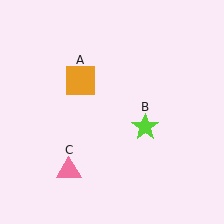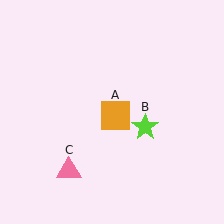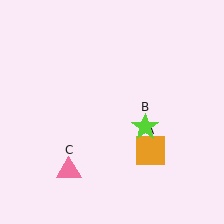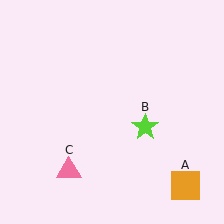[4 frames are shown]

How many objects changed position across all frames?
1 object changed position: orange square (object A).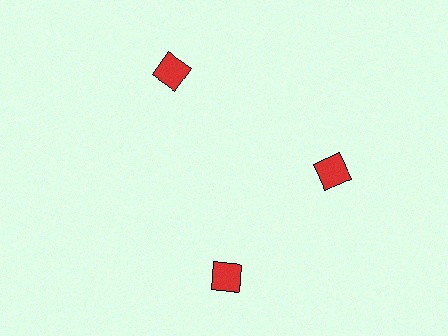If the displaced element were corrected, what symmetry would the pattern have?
It would have 3-fold rotational symmetry — the pattern would map onto itself every 120 degrees.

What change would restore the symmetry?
The symmetry would be restored by rotating it back into even spacing with its neighbors so that all 3 squares sit at equal angles and equal distance from the center.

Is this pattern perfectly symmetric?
No. The 3 red squares are arranged in a ring, but one element near the 7 o'clock position is rotated out of alignment along the ring, breaking the 3-fold rotational symmetry.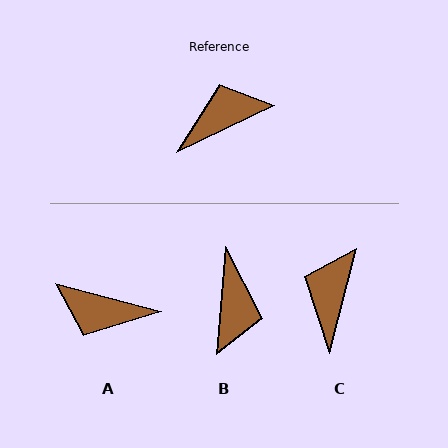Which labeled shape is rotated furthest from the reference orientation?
A, about 140 degrees away.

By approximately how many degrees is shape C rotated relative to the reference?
Approximately 50 degrees counter-clockwise.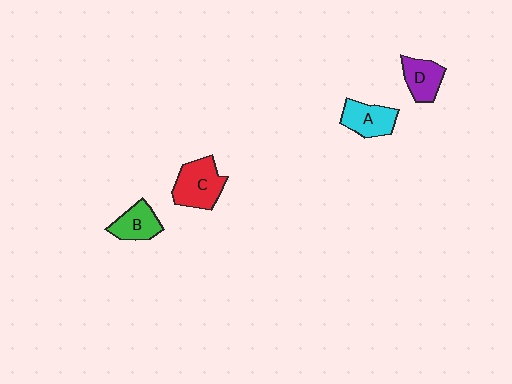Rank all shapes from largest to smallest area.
From largest to smallest: C (red), A (cyan), B (green), D (purple).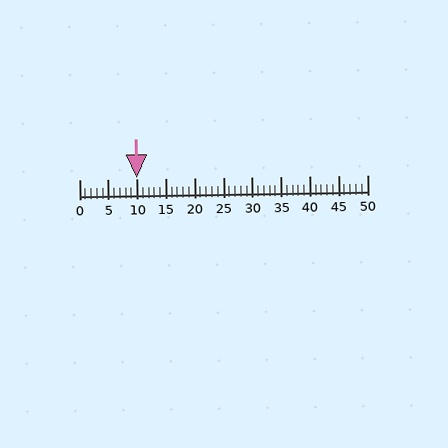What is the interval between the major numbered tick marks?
The major tick marks are spaced 5 units apart.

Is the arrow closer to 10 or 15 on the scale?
The arrow is closer to 10.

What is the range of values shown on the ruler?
The ruler shows values from 0 to 50.